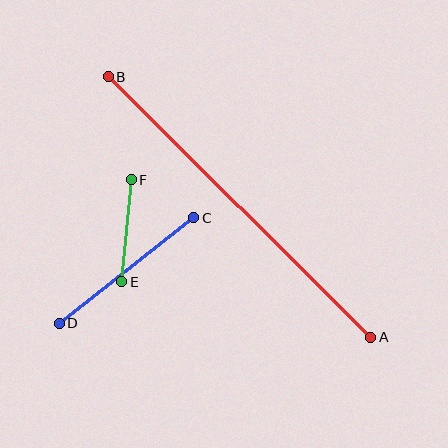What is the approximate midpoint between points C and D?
The midpoint is at approximately (126, 270) pixels.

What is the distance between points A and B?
The distance is approximately 370 pixels.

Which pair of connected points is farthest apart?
Points A and B are farthest apart.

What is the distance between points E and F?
The distance is approximately 102 pixels.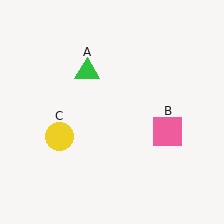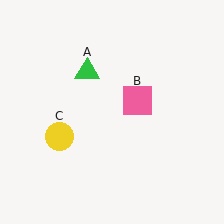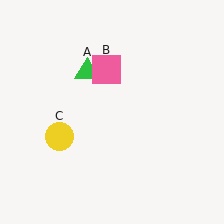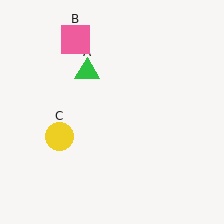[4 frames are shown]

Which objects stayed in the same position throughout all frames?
Green triangle (object A) and yellow circle (object C) remained stationary.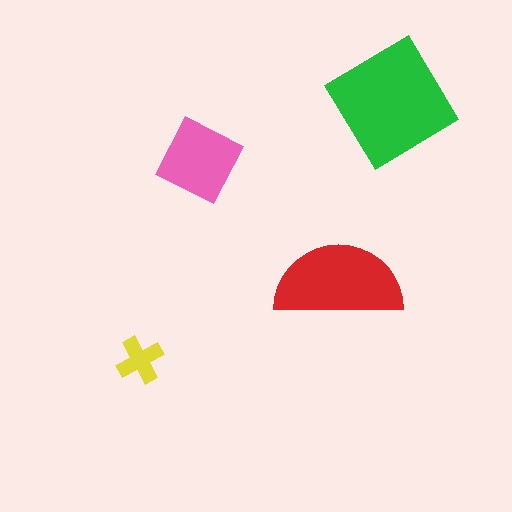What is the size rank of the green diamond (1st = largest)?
1st.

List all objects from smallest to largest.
The yellow cross, the pink diamond, the red semicircle, the green diamond.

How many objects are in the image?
There are 4 objects in the image.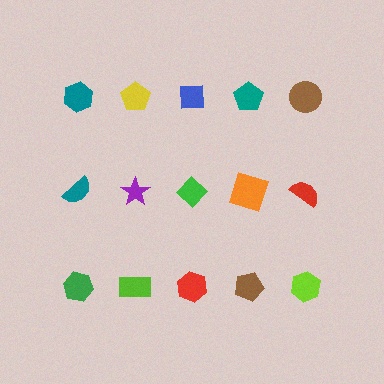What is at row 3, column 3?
A red hexagon.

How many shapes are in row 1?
5 shapes.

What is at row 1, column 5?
A brown circle.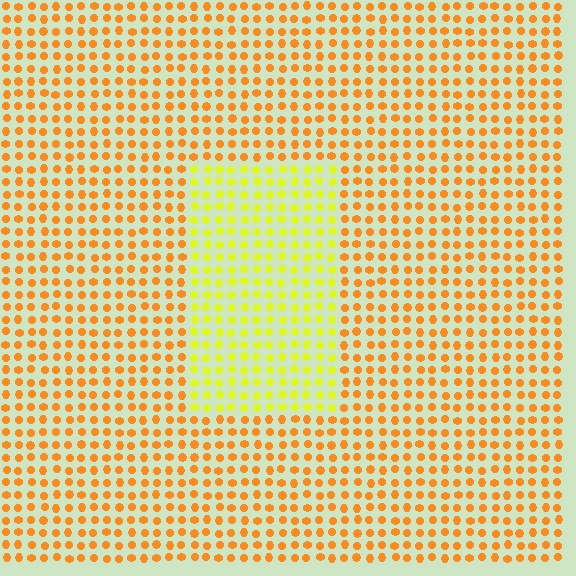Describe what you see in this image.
The image is filled with small orange elements in a uniform arrangement. A rectangle-shaped region is visible where the elements are tinted to a slightly different hue, forming a subtle color boundary.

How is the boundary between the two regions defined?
The boundary is defined purely by a slight shift in hue (about 38 degrees). Spacing, size, and orientation are identical on both sides.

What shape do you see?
I see a rectangle.